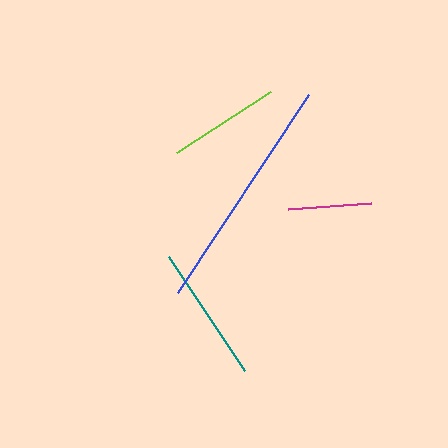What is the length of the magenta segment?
The magenta segment is approximately 84 pixels long.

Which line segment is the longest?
The blue line is the longest at approximately 238 pixels.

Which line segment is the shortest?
The magenta line is the shortest at approximately 84 pixels.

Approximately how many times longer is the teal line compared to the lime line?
The teal line is approximately 1.2 times the length of the lime line.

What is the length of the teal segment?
The teal segment is approximately 137 pixels long.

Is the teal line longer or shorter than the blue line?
The blue line is longer than the teal line.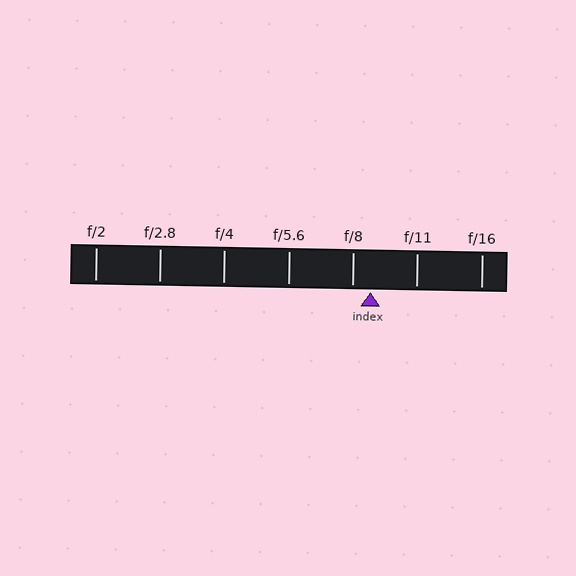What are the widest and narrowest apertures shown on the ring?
The widest aperture shown is f/2 and the narrowest is f/16.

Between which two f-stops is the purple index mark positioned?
The index mark is between f/8 and f/11.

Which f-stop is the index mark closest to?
The index mark is closest to f/8.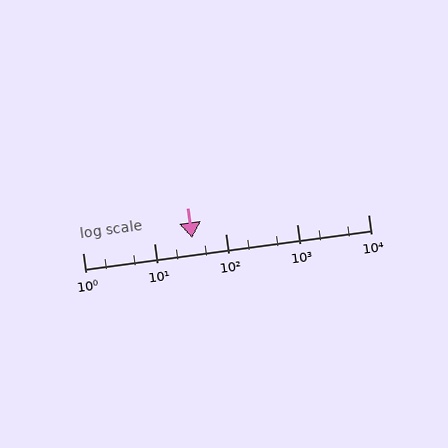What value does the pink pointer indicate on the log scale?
The pointer indicates approximately 34.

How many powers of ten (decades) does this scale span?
The scale spans 4 decades, from 1 to 10000.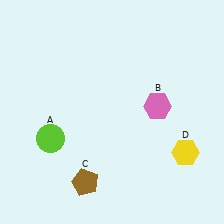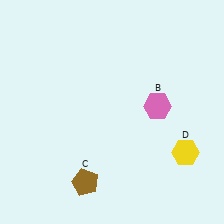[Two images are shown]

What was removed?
The lime circle (A) was removed in Image 2.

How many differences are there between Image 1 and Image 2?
There is 1 difference between the two images.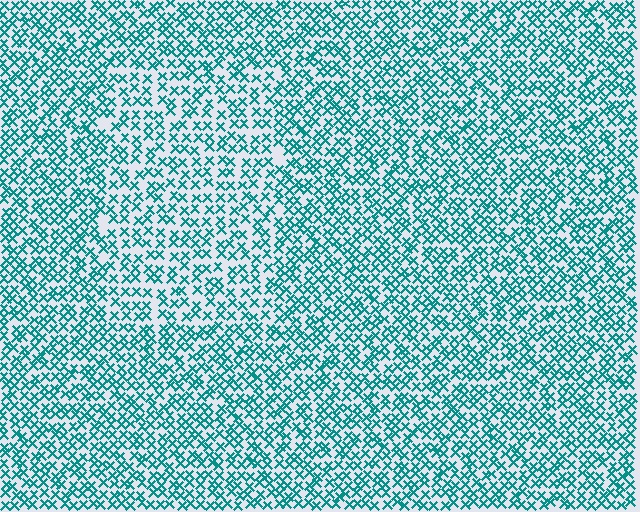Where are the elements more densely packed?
The elements are more densely packed outside the rectangle boundary.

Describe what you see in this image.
The image contains small teal elements arranged at two different densities. A rectangle-shaped region is visible where the elements are less densely packed than the surrounding area.